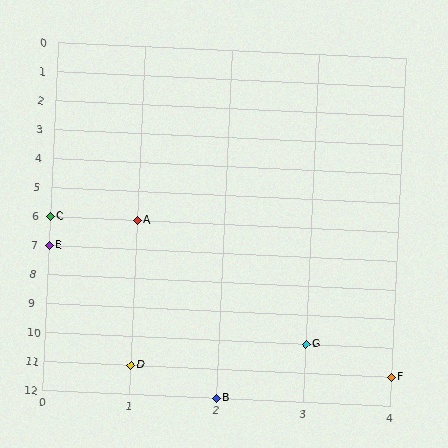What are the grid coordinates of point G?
Point G is at grid coordinates (3, 10).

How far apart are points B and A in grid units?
Points B and A are 1 column and 6 rows apart (about 6.1 grid units diagonally).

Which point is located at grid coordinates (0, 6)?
Point C is at (0, 6).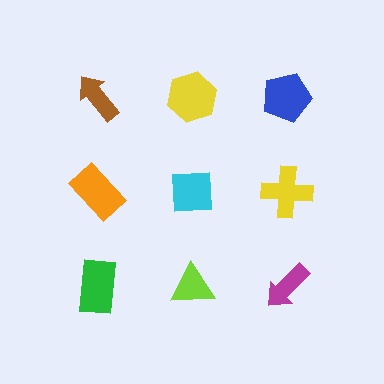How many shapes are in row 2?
3 shapes.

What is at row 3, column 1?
A green rectangle.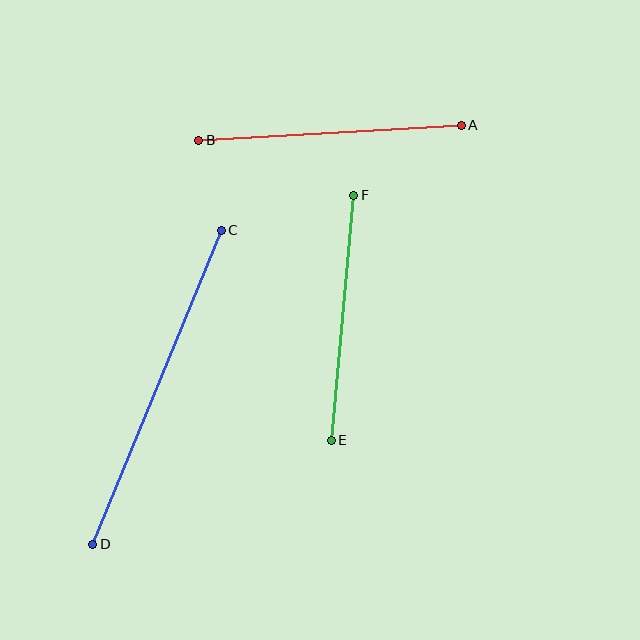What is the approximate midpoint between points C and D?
The midpoint is at approximately (157, 387) pixels.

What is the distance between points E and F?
The distance is approximately 246 pixels.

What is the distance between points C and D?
The distance is approximately 339 pixels.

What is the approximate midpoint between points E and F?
The midpoint is at approximately (343, 318) pixels.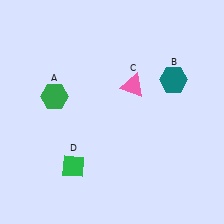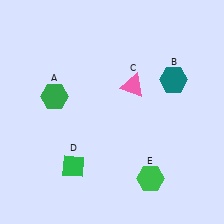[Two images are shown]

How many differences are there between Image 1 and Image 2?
There is 1 difference between the two images.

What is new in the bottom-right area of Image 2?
A green hexagon (E) was added in the bottom-right area of Image 2.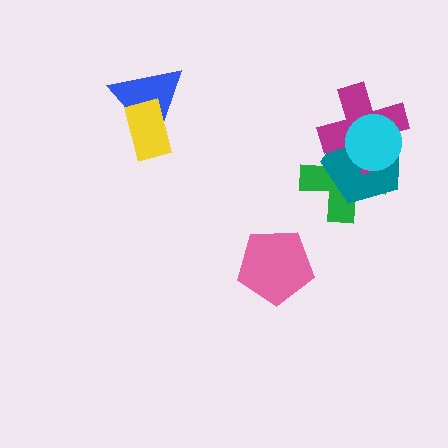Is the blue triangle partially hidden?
Yes, it is partially covered by another shape.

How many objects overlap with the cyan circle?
3 objects overlap with the cyan circle.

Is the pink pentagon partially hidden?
No, no other shape covers it.